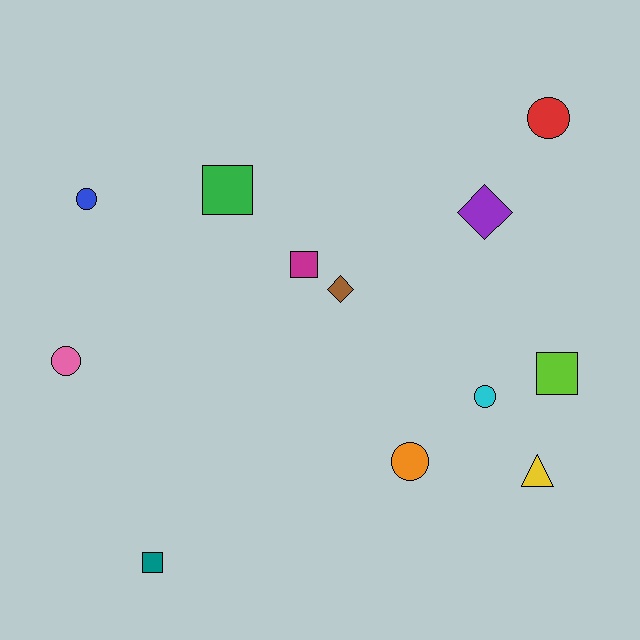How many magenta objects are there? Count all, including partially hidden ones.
There is 1 magenta object.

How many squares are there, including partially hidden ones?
There are 4 squares.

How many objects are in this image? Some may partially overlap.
There are 12 objects.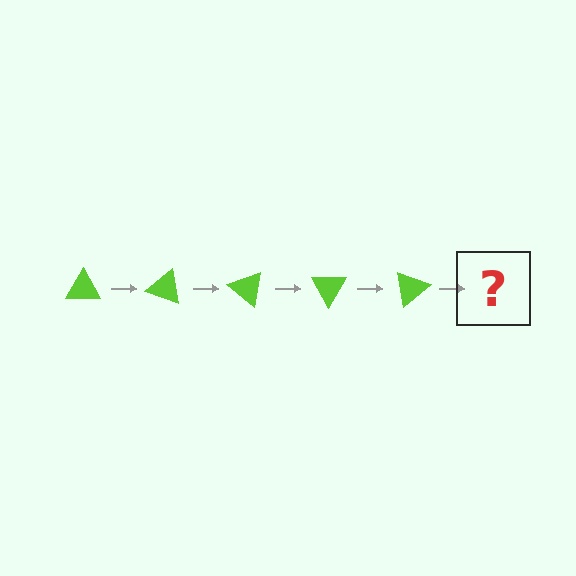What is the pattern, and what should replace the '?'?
The pattern is that the triangle rotates 20 degrees each step. The '?' should be a lime triangle rotated 100 degrees.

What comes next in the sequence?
The next element should be a lime triangle rotated 100 degrees.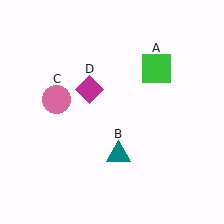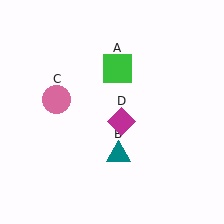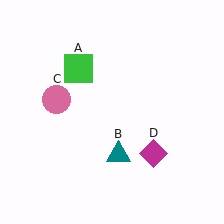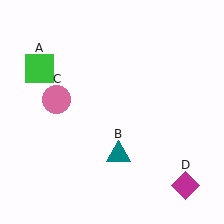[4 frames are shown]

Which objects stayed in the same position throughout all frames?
Teal triangle (object B) and pink circle (object C) remained stationary.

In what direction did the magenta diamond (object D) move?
The magenta diamond (object D) moved down and to the right.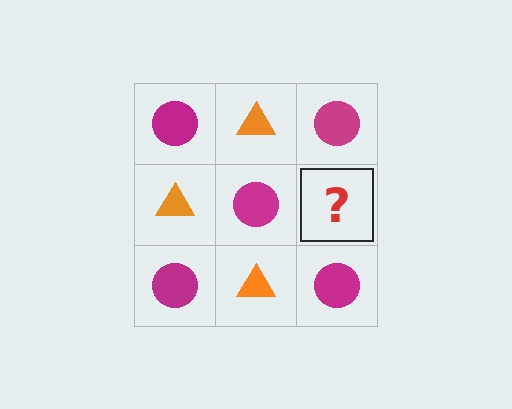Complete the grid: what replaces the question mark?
The question mark should be replaced with an orange triangle.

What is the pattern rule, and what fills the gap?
The rule is that it alternates magenta circle and orange triangle in a checkerboard pattern. The gap should be filled with an orange triangle.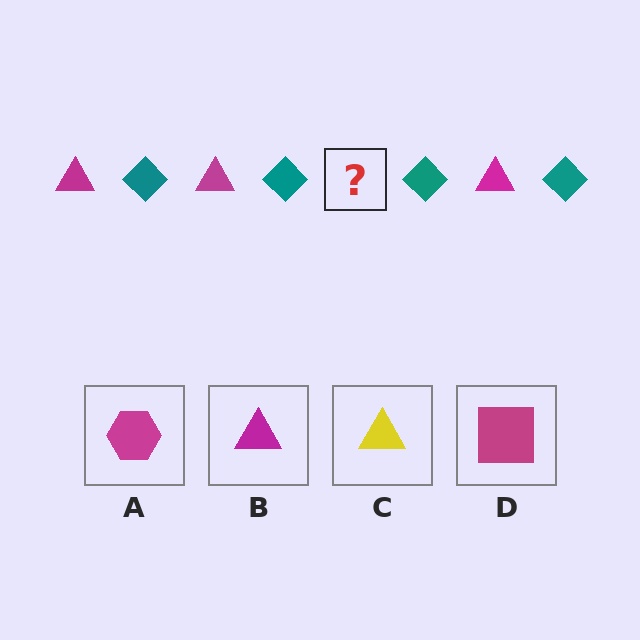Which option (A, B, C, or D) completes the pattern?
B.